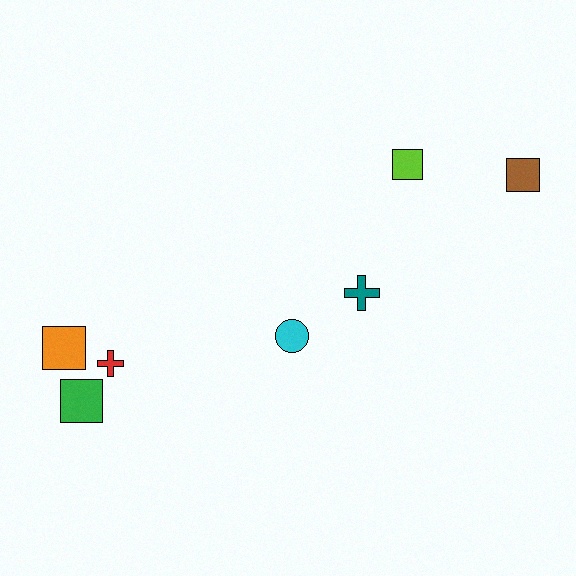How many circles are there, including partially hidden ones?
There is 1 circle.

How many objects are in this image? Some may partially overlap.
There are 7 objects.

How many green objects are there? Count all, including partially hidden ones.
There is 1 green object.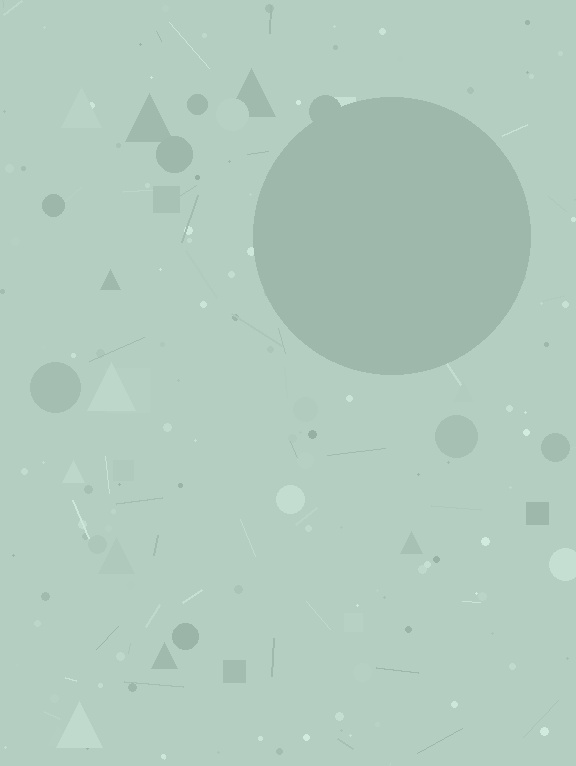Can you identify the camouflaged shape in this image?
The camouflaged shape is a circle.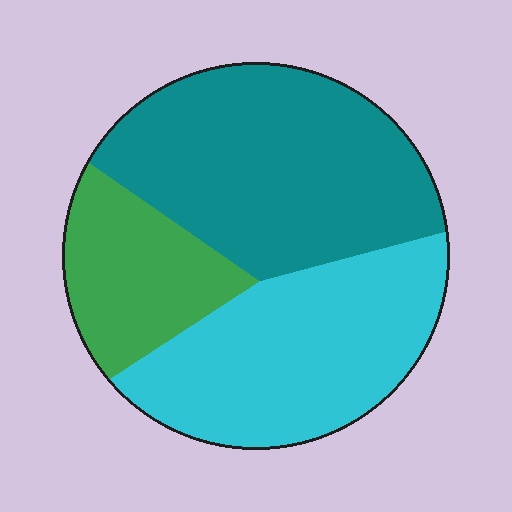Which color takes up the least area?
Green, at roughly 20%.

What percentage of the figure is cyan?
Cyan takes up between a third and a half of the figure.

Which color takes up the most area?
Teal, at roughly 45%.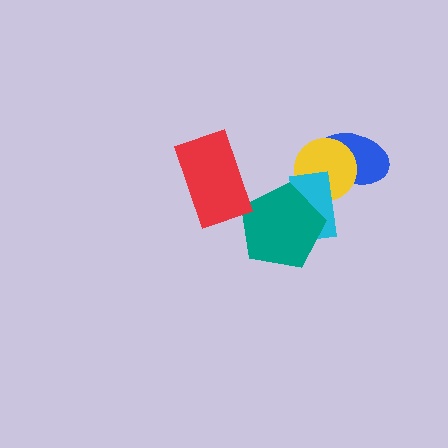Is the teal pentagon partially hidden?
No, no other shape covers it.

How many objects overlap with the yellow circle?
2 objects overlap with the yellow circle.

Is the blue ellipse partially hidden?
Yes, it is partially covered by another shape.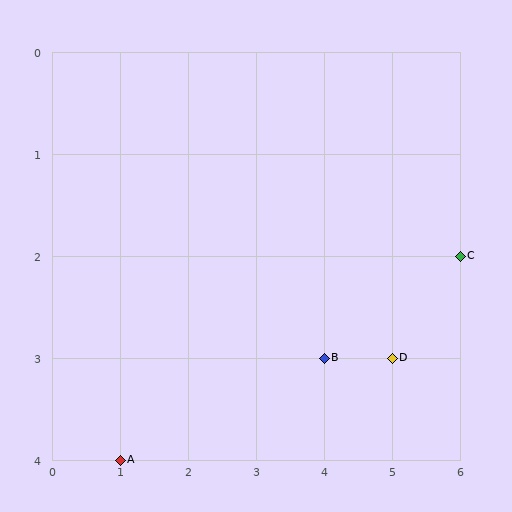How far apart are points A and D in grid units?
Points A and D are 4 columns and 1 row apart (about 4.1 grid units diagonally).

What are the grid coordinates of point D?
Point D is at grid coordinates (5, 3).